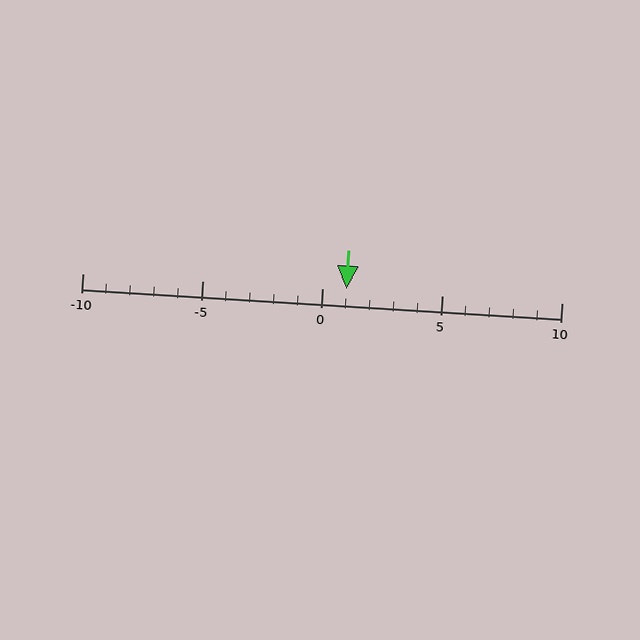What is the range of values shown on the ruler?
The ruler shows values from -10 to 10.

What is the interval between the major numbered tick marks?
The major tick marks are spaced 5 units apart.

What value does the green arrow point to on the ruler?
The green arrow points to approximately 1.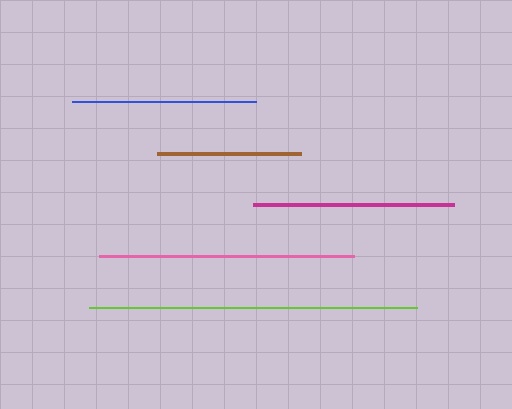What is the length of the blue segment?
The blue segment is approximately 184 pixels long.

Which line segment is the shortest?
The brown line is the shortest at approximately 144 pixels.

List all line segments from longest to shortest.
From longest to shortest: lime, pink, magenta, blue, brown.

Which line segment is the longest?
The lime line is the longest at approximately 328 pixels.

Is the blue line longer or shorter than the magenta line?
The magenta line is longer than the blue line.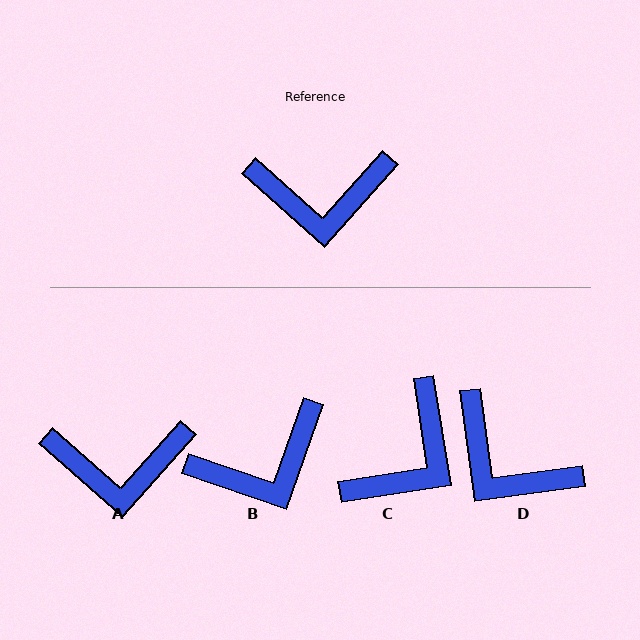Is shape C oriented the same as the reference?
No, it is off by about 50 degrees.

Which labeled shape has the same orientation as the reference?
A.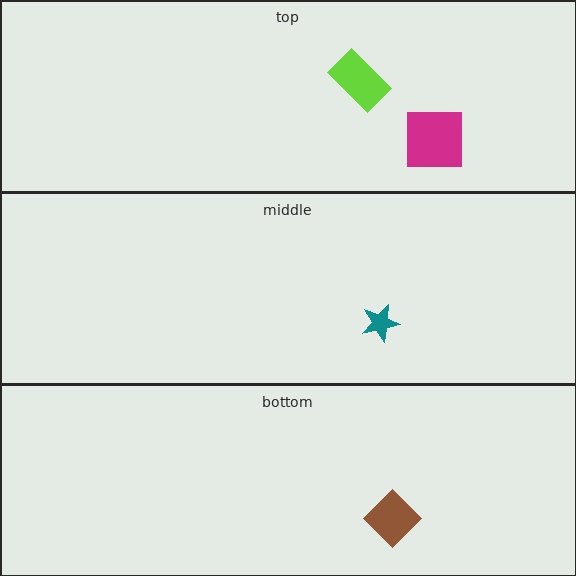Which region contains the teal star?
The middle region.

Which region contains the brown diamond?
The bottom region.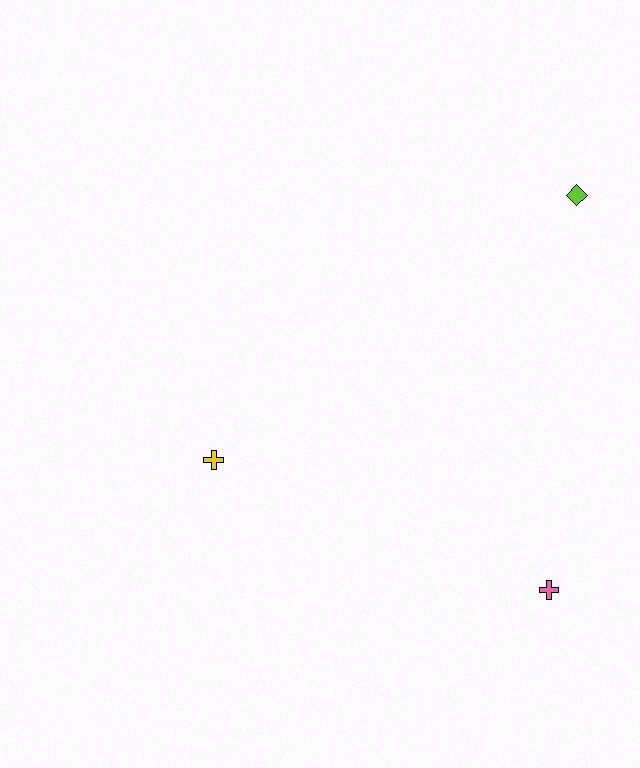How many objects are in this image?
There are 3 objects.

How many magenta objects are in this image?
There are no magenta objects.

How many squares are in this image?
There are no squares.